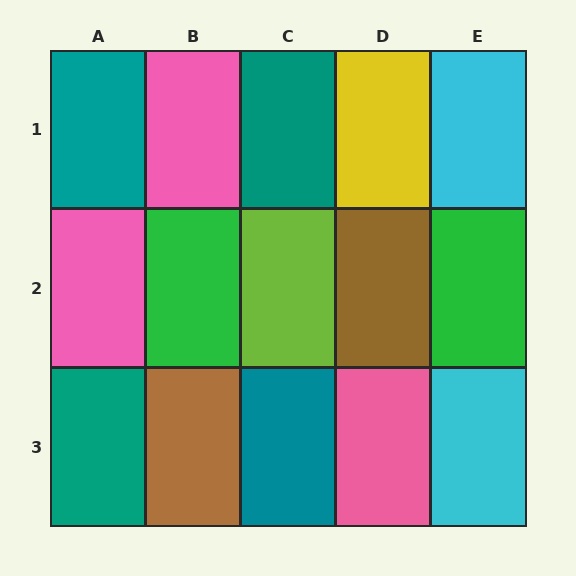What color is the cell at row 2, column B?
Green.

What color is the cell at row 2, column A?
Pink.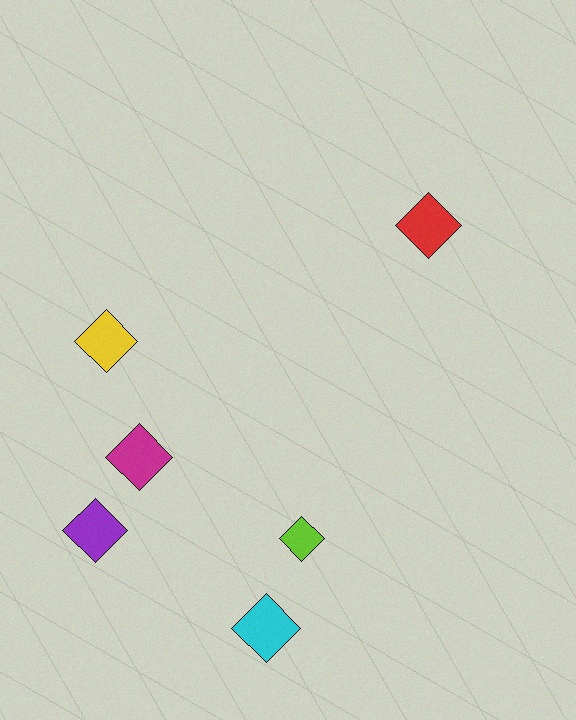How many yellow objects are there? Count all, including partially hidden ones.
There is 1 yellow object.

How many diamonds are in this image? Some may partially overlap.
There are 6 diamonds.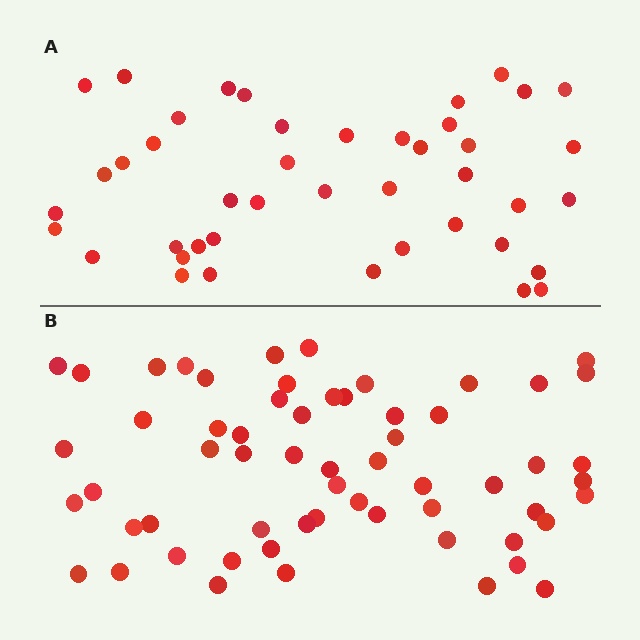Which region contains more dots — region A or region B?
Region B (the bottom region) has more dots.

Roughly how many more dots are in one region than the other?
Region B has approximately 15 more dots than region A.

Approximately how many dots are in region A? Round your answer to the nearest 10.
About 40 dots. (The exact count is 43, which rounds to 40.)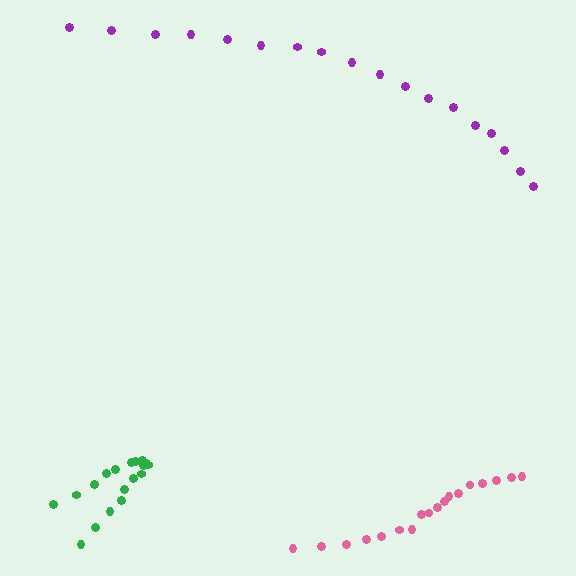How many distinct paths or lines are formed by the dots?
There are 3 distinct paths.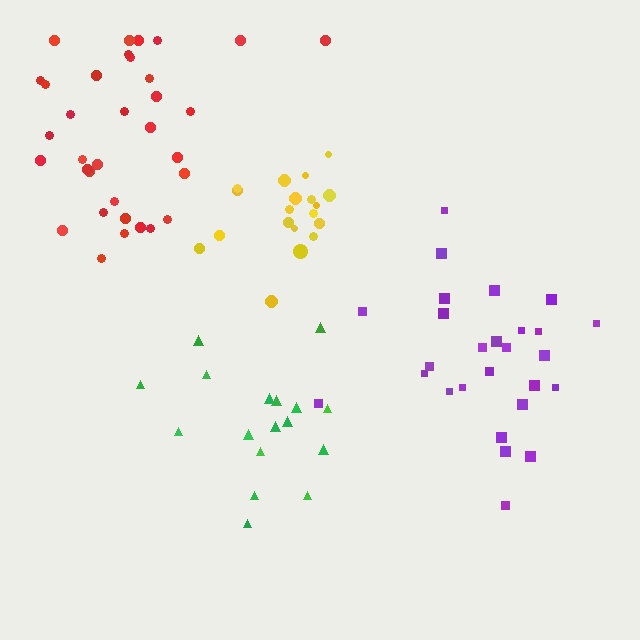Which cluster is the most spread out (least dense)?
Green.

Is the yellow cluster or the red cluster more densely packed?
Yellow.